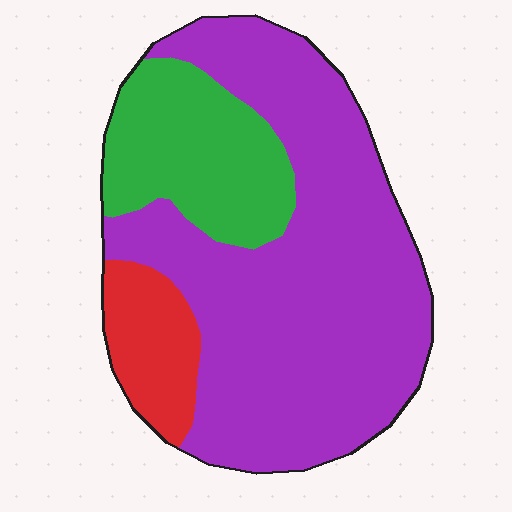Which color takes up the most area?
Purple, at roughly 65%.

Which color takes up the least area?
Red, at roughly 10%.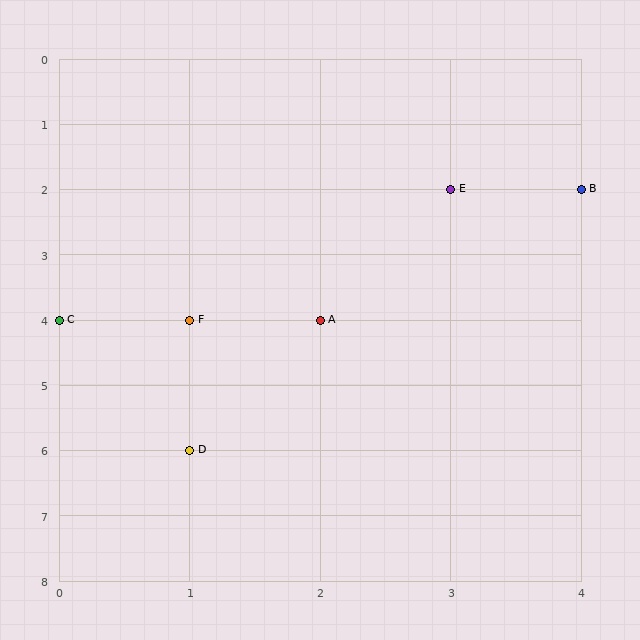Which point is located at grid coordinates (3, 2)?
Point E is at (3, 2).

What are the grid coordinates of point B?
Point B is at grid coordinates (4, 2).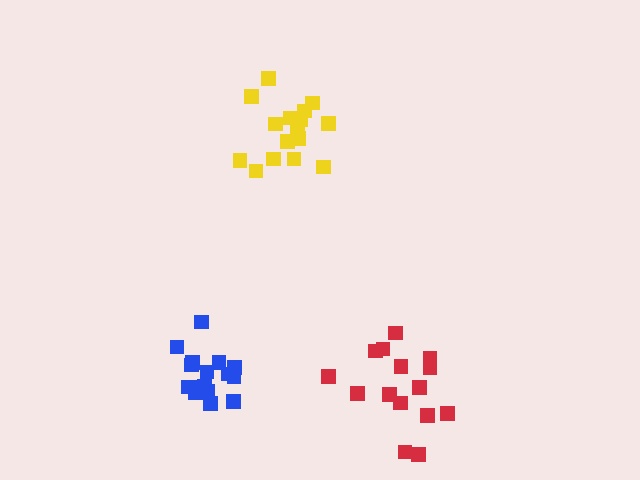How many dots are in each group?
Group 1: 16 dots, Group 2: 16 dots, Group 3: 15 dots (47 total).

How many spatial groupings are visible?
There are 3 spatial groupings.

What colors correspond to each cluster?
The clusters are colored: yellow, blue, red.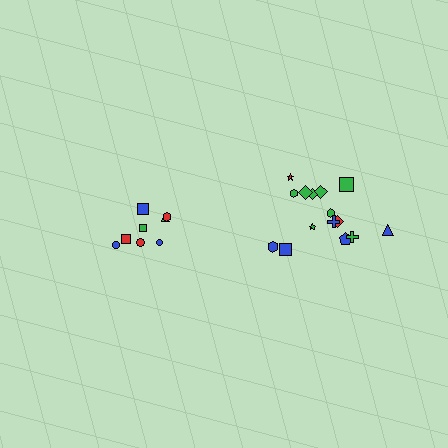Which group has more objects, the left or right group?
The right group.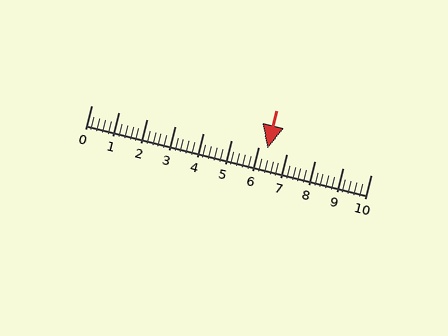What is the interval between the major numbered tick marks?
The major tick marks are spaced 1 units apart.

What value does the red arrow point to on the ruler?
The red arrow points to approximately 6.3.